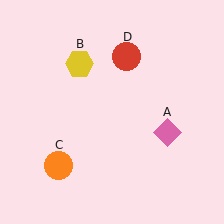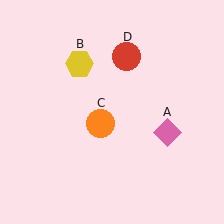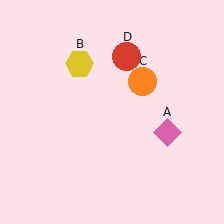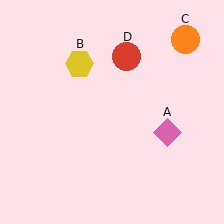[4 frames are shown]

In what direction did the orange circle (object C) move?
The orange circle (object C) moved up and to the right.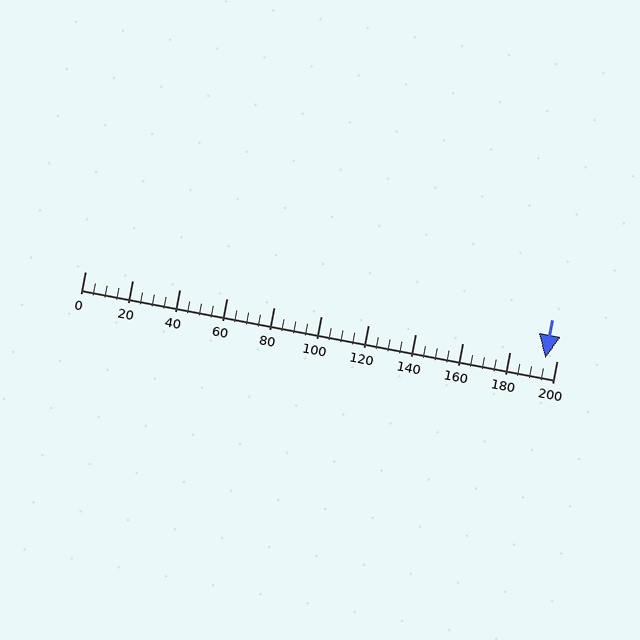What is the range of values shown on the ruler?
The ruler shows values from 0 to 200.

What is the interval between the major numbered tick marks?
The major tick marks are spaced 20 units apart.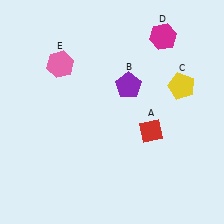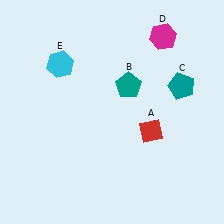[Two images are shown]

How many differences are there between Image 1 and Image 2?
There are 3 differences between the two images.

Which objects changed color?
B changed from purple to teal. C changed from yellow to teal. E changed from pink to cyan.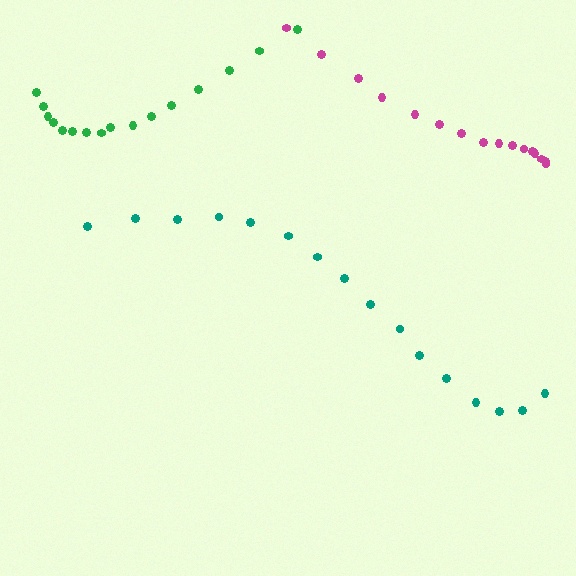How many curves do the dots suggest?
There are 3 distinct paths.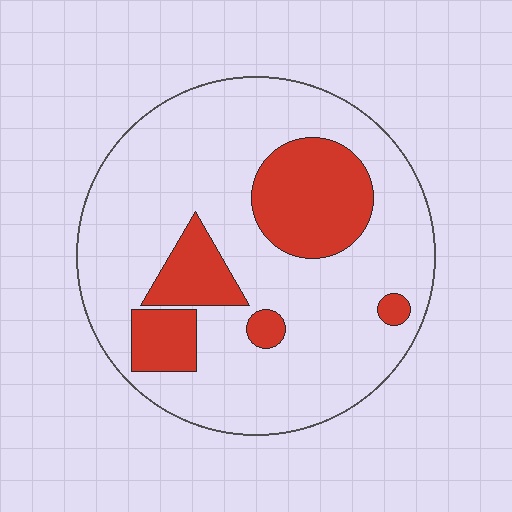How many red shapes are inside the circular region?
5.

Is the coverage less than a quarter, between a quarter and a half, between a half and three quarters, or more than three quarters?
Less than a quarter.